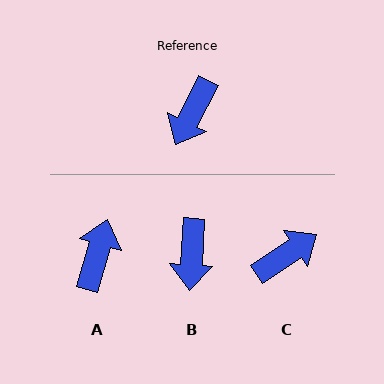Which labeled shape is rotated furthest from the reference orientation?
A, about 169 degrees away.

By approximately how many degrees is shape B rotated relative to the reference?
Approximately 24 degrees counter-clockwise.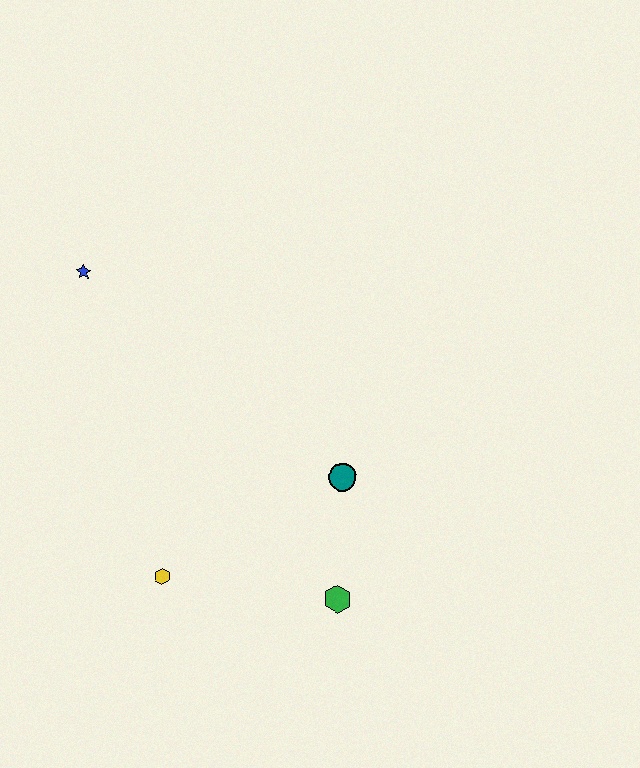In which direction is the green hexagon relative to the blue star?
The green hexagon is below the blue star.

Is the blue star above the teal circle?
Yes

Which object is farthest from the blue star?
The green hexagon is farthest from the blue star.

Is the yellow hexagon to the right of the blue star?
Yes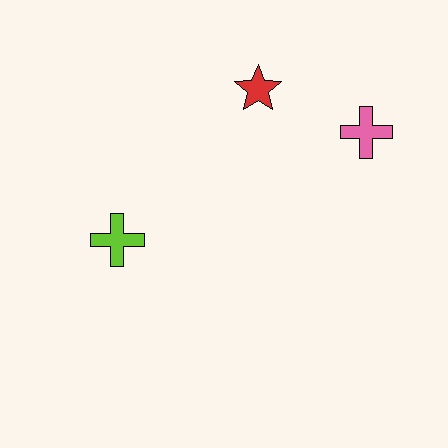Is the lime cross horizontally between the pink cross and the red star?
No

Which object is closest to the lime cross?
The red star is closest to the lime cross.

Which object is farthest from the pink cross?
The lime cross is farthest from the pink cross.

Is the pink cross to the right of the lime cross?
Yes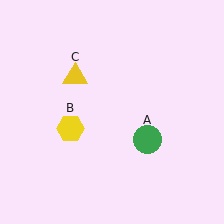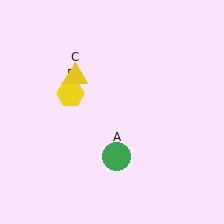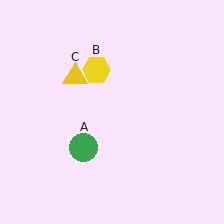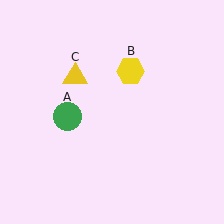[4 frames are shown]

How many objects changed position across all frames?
2 objects changed position: green circle (object A), yellow hexagon (object B).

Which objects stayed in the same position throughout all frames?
Yellow triangle (object C) remained stationary.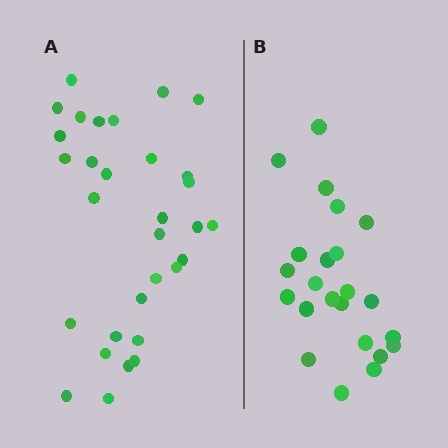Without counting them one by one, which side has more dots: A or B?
Region A (the left region) has more dots.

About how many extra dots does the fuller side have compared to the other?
Region A has roughly 8 or so more dots than region B.